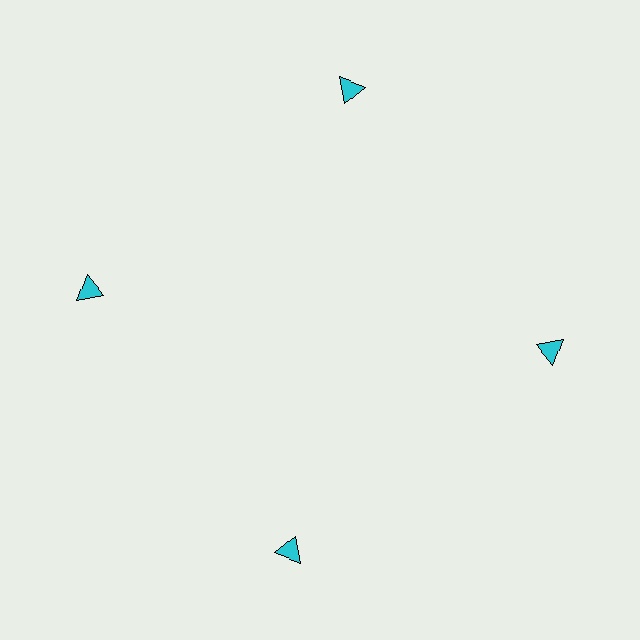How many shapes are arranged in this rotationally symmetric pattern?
There are 4 shapes, arranged in 4 groups of 1.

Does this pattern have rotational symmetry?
Yes, this pattern has 4-fold rotational symmetry. It looks the same after rotating 90 degrees around the center.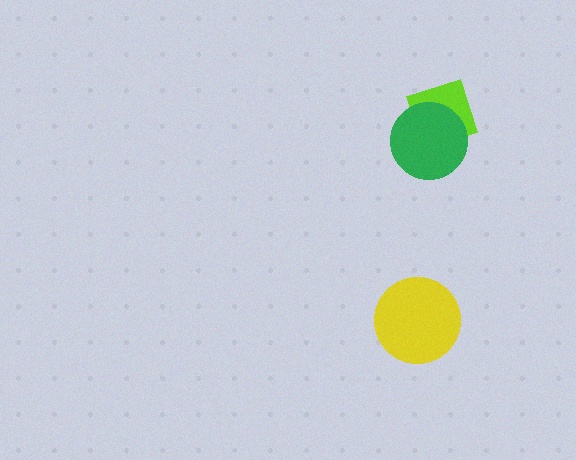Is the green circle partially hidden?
No, no other shape covers it.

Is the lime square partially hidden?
Yes, it is partially covered by another shape.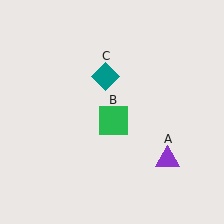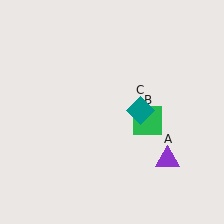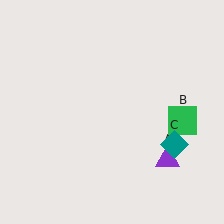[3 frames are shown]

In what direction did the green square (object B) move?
The green square (object B) moved right.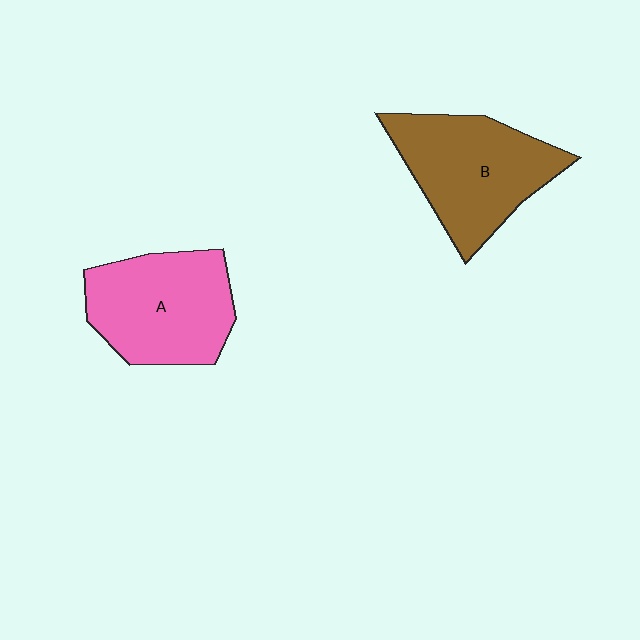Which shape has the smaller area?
Shape A (pink).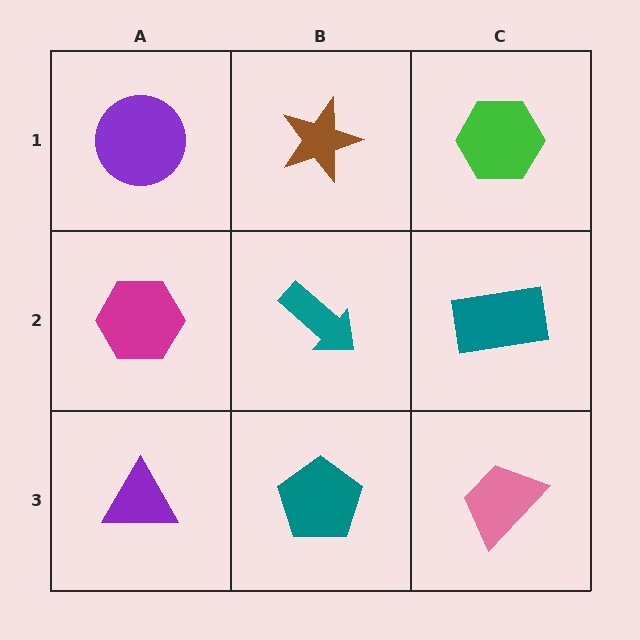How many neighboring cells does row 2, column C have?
3.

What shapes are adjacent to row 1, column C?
A teal rectangle (row 2, column C), a brown star (row 1, column B).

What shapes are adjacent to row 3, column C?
A teal rectangle (row 2, column C), a teal pentagon (row 3, column B).